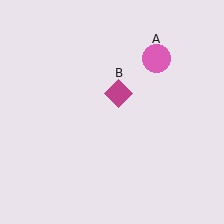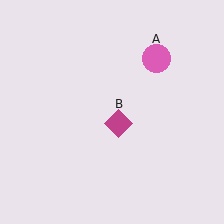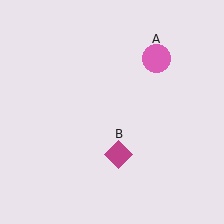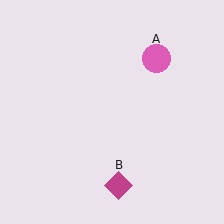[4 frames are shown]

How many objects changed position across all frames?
1 object changed position: magenta diamond (object B).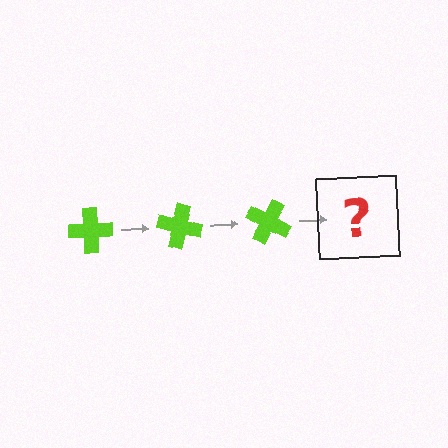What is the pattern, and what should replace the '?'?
The pattern is that the cross rotates 15 degrees each step. The '?' should be a lime cross rotated 45 degrees.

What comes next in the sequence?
The next element should be a lime cross rotated 45 degrees.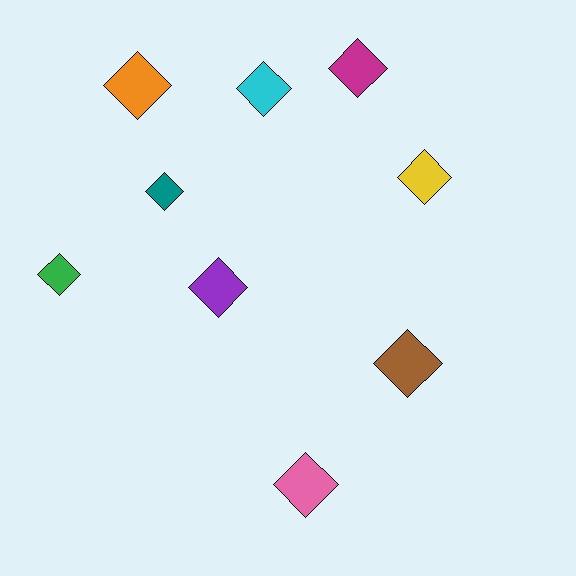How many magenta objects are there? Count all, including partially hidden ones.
There is 1 magenta object.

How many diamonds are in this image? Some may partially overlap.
There are 9 diamonds.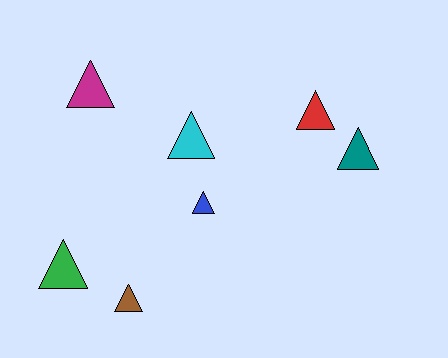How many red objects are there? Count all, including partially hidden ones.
There is 1 red object.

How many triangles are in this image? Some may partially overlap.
There are 7 triangles.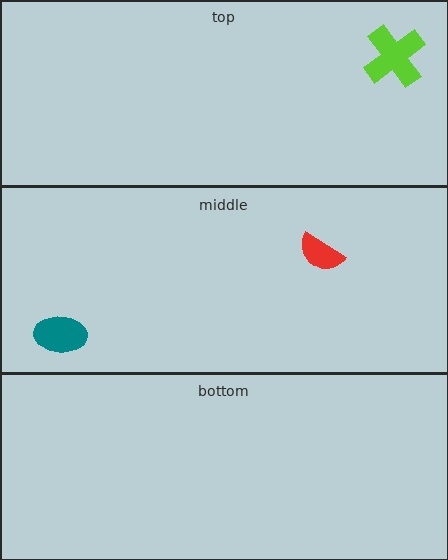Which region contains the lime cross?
The top region.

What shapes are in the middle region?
The teal ellipse, the red semicircle.